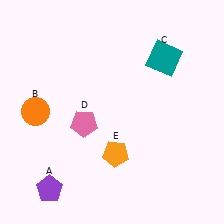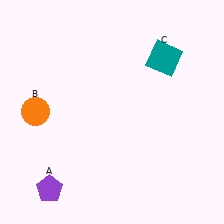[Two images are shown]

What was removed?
The pink pentagon (D), the orange pentagon (E) were removed in Image 2.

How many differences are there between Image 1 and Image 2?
There are 2 differences between the two images.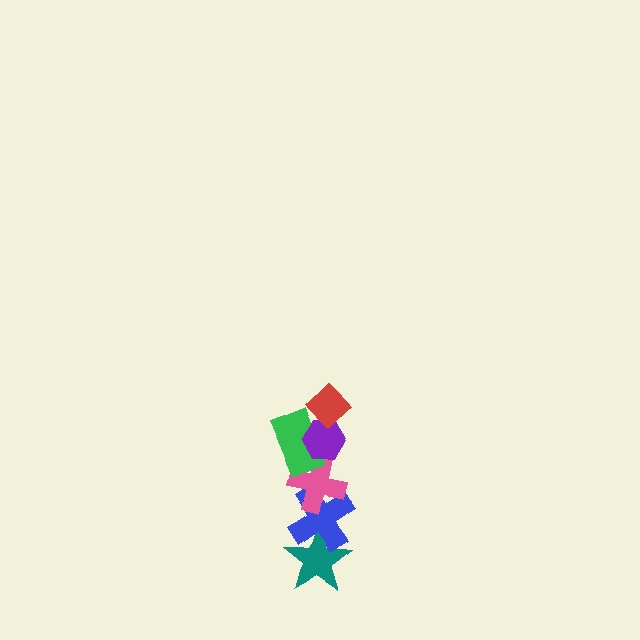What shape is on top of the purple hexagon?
The red diamond is on top of the purple hexagon.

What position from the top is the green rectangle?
The green rectangle is 3rd from the top.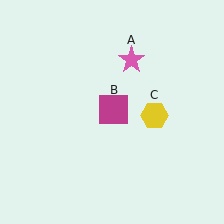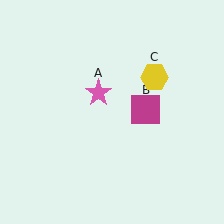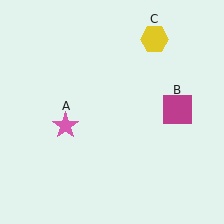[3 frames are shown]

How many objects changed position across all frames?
3 objects changed position: pink star (object A), magenta square (object B), yellow hexagon (object C).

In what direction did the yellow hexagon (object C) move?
The yellow hexagon (object C) moved up.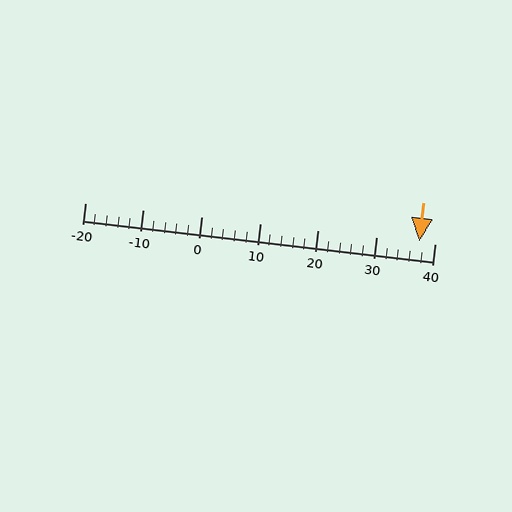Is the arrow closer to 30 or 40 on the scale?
The arrow is closer to 40.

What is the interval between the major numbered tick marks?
The major tick marks are spaced 10 units apart.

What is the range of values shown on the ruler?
The ruler shows values from -20 to 40.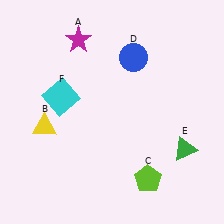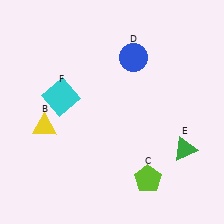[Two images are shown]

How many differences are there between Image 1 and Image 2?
There is 1 difference between the two images.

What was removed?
The magenta star (A) was removed in Image 2.